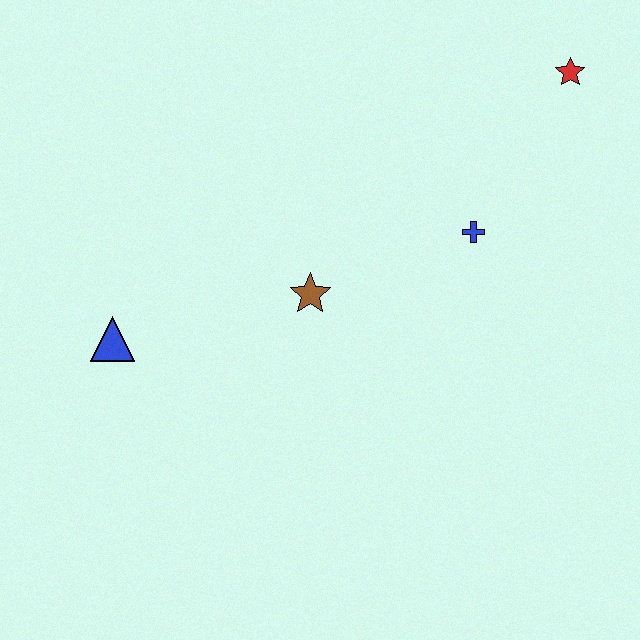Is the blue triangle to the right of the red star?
No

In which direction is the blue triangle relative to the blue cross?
The blue triangle is to the left of the blue cross.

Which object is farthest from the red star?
The blue triangle is farthest from the red star.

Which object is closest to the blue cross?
The brown star is closest to the blue cross.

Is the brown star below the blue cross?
Yes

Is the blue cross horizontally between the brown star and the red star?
Yes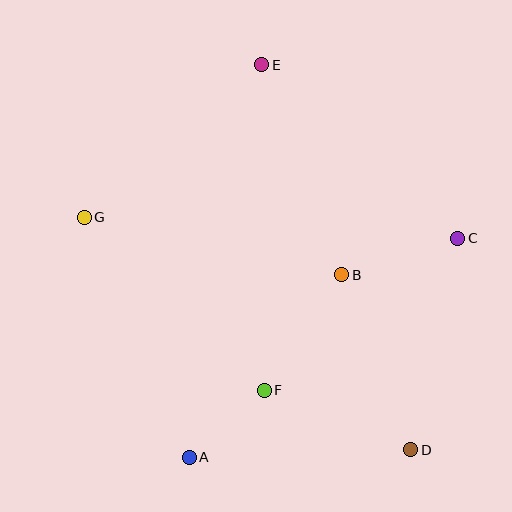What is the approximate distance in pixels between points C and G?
The distance between C and G is approximately 374 pixels.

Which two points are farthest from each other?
Points D and E are farthest from each other.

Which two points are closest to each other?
Points A and F are closest to each other.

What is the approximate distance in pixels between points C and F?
The distance between C and F is approximately 246 pixels.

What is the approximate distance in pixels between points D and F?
The distance between D and F is approximately 158 pixels.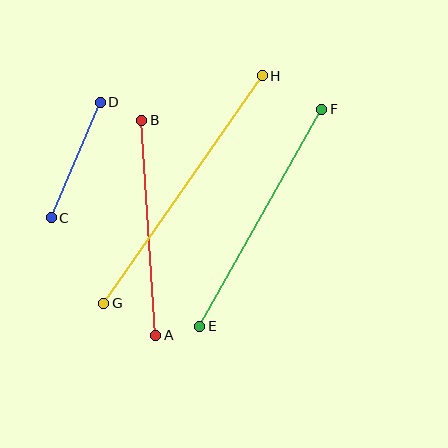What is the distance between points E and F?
The distance is approximately 249 pixels.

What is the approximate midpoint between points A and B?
The midpoint is at approximately (149, 228) pixels.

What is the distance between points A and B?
The distance is approximately 215 pixels.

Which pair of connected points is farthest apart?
Points G and H are farthest apart.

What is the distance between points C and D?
The distance is approximately 126 pixels.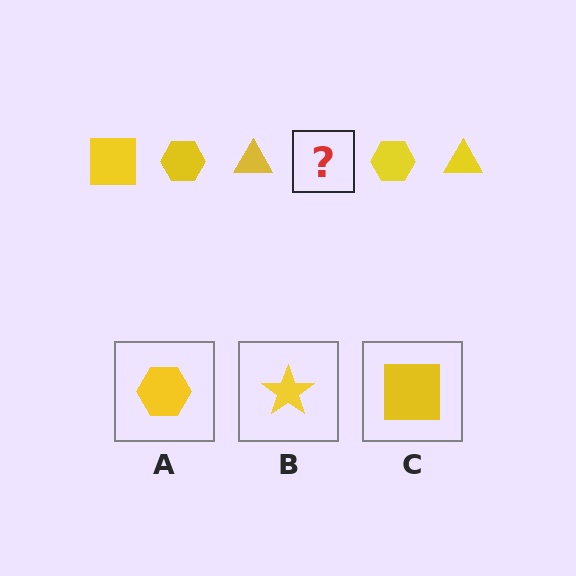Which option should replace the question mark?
Option C.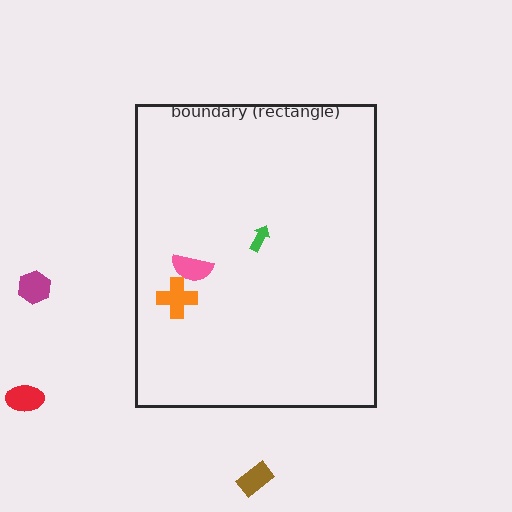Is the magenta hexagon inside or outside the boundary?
Outside.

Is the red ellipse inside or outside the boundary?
Outside.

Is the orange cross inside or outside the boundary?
Inside.